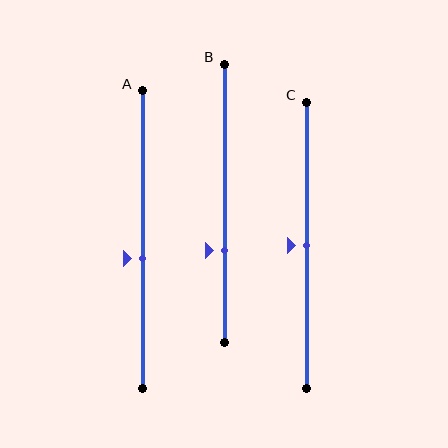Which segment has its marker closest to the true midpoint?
Segment C has its marker closest to the true midpoint.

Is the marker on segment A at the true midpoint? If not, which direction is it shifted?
No, the marker on segment A is shifted downward by about 6% of the segment length.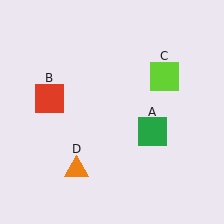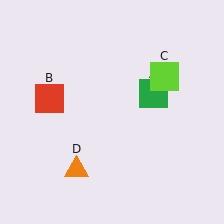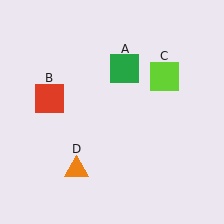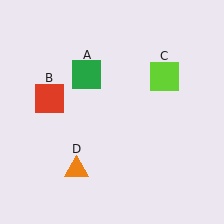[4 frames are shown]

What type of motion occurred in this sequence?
The green square (object A) rotated counterclockwise around the center of the scene.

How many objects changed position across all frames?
1 object changed position: green square (object A).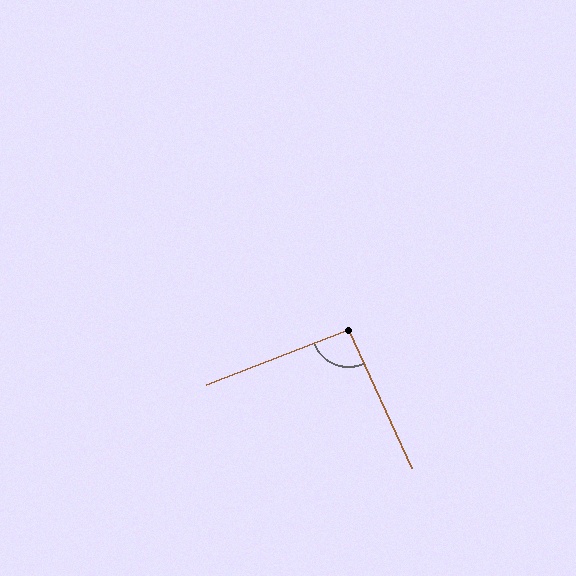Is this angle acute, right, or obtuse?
It is approximately a right angle.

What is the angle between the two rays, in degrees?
Approximately 94 degrees.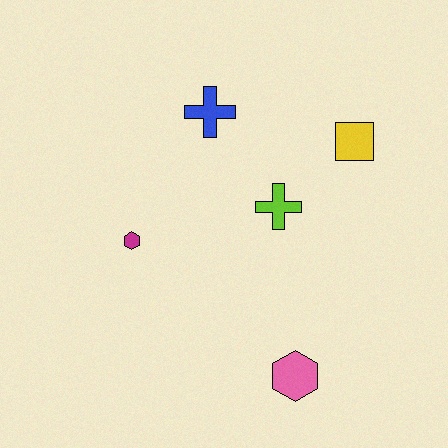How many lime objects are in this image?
There is 1 lime object.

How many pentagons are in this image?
There are no pentagons.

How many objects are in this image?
There are 5 objects.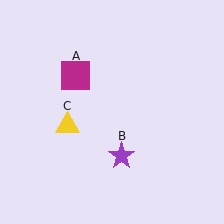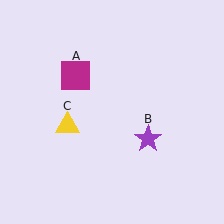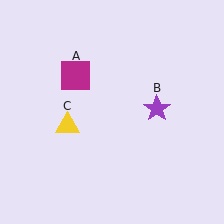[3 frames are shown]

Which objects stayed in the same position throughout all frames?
Magenta square (object A) and yellow triangle (object C) remained stationary.